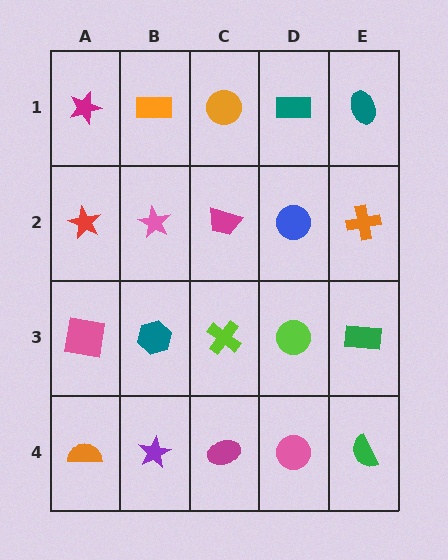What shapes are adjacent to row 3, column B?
A pink star (row 2, column B), a purple star (row 4, column B), a pink square (row 3, column A), a lime cross (row 3, column C).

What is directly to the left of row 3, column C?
A teal hexagon.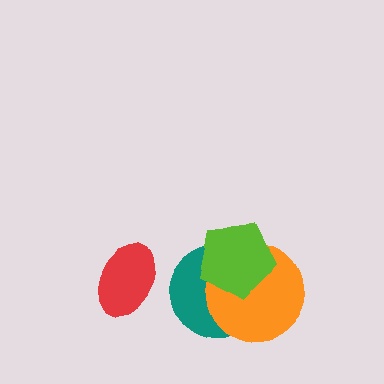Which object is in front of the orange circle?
The lime pentagon is in front of the orange circle.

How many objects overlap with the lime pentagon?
2 objects overlap with the lime pentagon.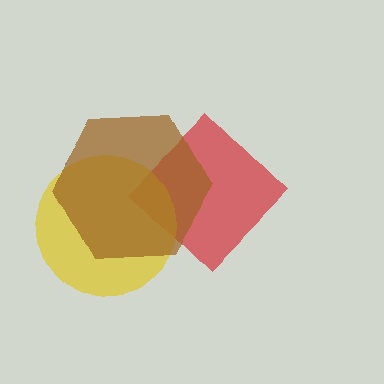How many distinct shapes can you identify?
There are 3 distinct shapes: a red diamond, a yellow circle, a brown hexagon.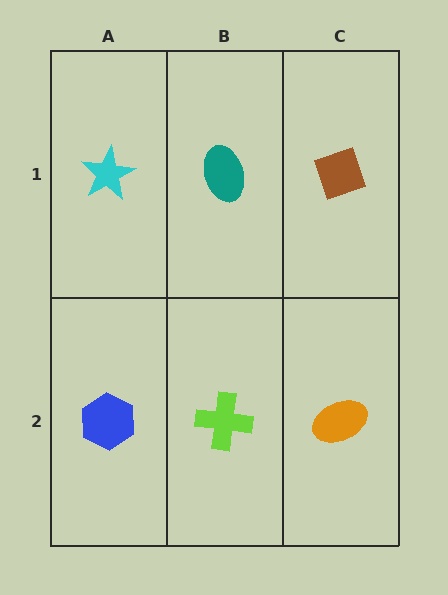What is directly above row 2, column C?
A brown diamond.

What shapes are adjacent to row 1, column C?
An orange ellipse (row 2, column C), a teal ellipse (row 1, column B).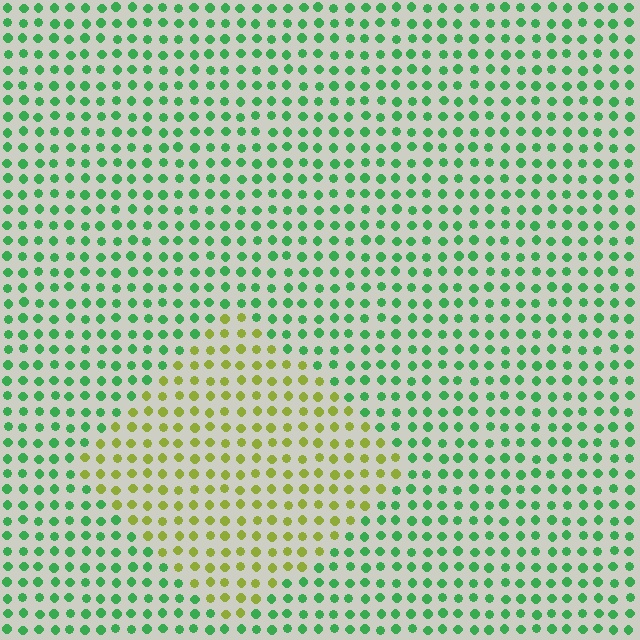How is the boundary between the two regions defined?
The boundary is defined purely by a slight shift in hue (about 58 degrees). Spacing, size, and orientation are identical on both sides.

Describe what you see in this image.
The image is filled with small green elements in a uniform arrangement. A diamond-shaped region is visible where the elements are tinted to a slightly different hue, forming a subtle color boundary.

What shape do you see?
I see a diamond.